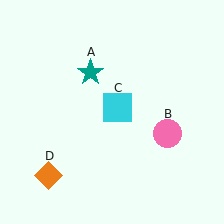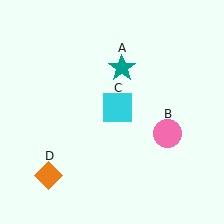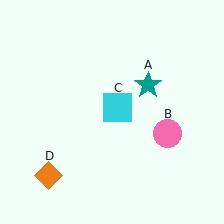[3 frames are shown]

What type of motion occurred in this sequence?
The teal star (object A) rotated clockwise around the center of the scene.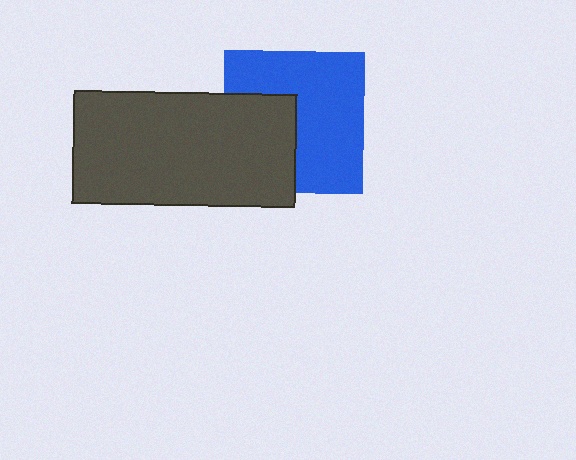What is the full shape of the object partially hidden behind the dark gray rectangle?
The partially hidden object is a blue square.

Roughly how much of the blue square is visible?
About half of it is visible (roughly 63%).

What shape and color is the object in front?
The object in front is a dark gray rectangle.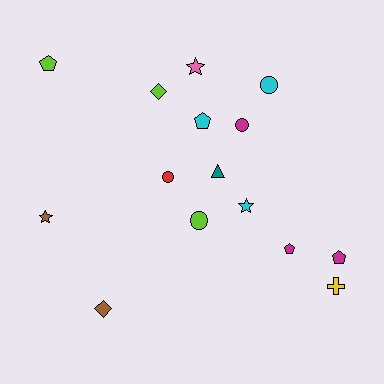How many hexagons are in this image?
There are no hexagons.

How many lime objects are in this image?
There are 3 lime objects.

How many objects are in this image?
There are 15 objects.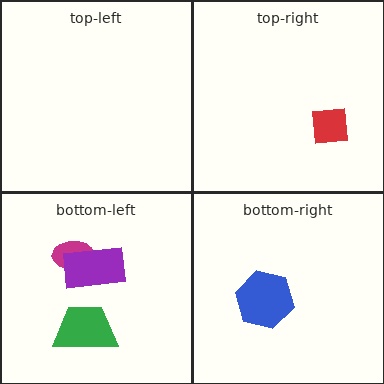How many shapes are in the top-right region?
1.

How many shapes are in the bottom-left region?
3.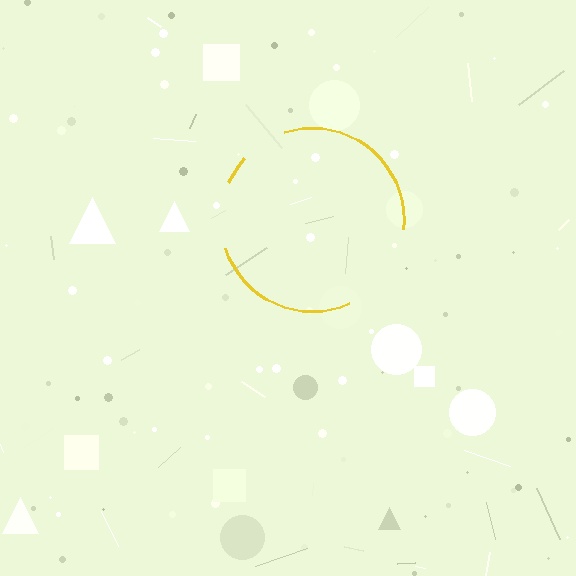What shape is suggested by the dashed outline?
The dashed outline suggests a circle.